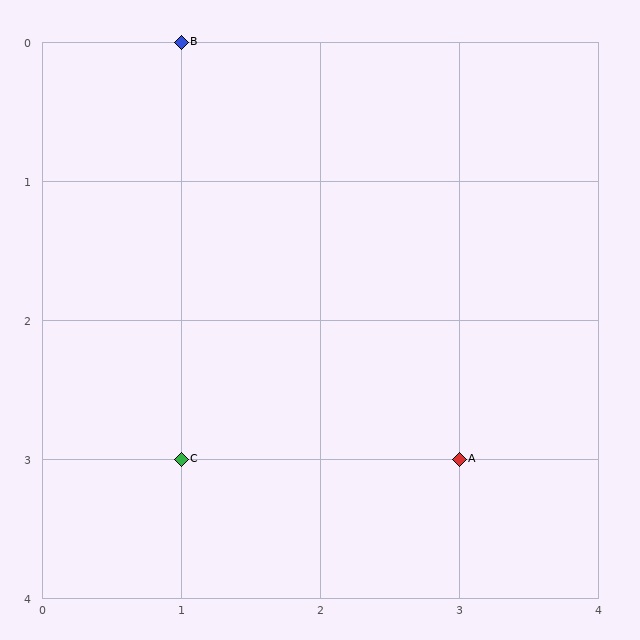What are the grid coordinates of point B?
Point B is at grid coordinates (1, 0).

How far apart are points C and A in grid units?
Points C and A are 2 columns apart.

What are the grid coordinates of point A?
Point A is at grid coordinates (3, 3).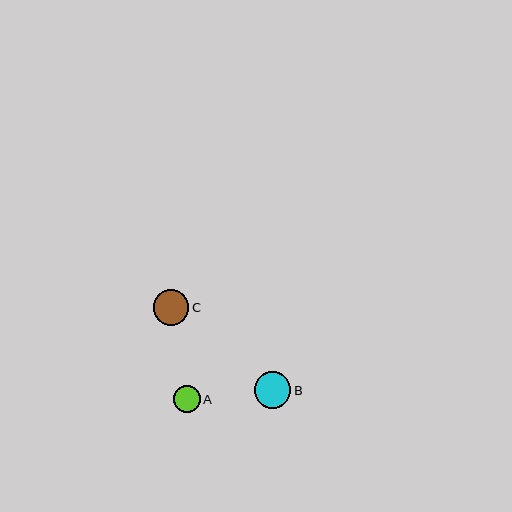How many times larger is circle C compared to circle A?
Circle C is approximately 1.3 times the size of circle A.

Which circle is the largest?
Circle B is the largest with a size of approximately 37 pixels.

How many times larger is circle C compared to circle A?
Circle C is approximately 1.3 times the size of circle A.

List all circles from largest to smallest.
From largest to smallest: B, C, A.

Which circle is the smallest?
Circle A is the smallest with a size of approximately 27 pixels.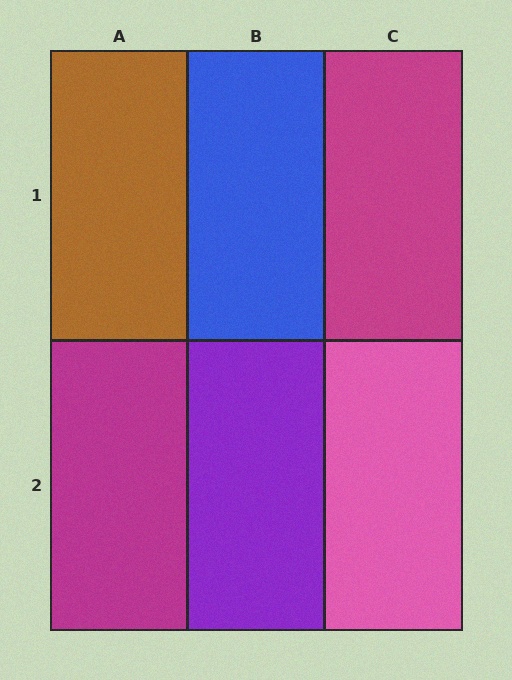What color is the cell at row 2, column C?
Pink.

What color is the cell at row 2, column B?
Purple.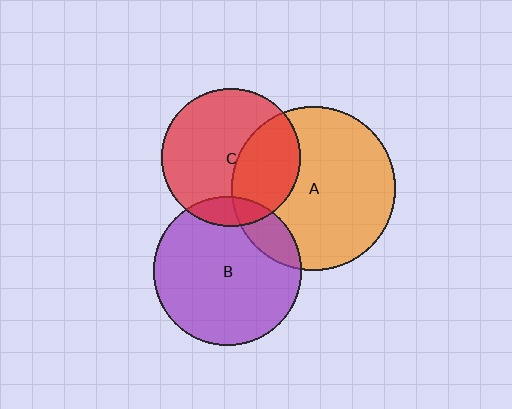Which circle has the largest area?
Circle A (orange).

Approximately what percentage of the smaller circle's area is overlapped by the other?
Approximately 15%.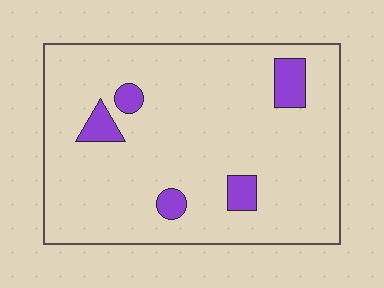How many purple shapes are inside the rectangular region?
5.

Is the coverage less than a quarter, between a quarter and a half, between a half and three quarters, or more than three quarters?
Less than a quarter.